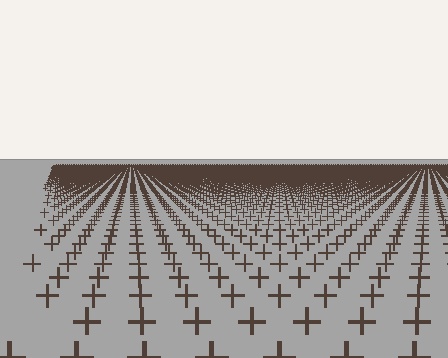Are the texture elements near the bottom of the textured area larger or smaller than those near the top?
Larger. Near the bottom, elements are closer to the viewer and appear at a bigger on-screen size.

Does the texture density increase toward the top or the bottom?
Density increases toward the top.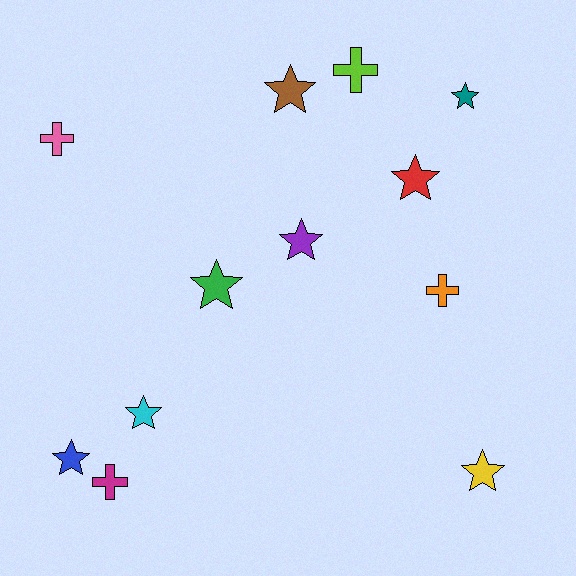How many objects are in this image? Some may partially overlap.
There are 12 objects.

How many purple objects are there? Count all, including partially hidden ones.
There is 1 purple object.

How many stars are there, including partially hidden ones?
There are 8 stars.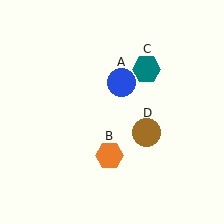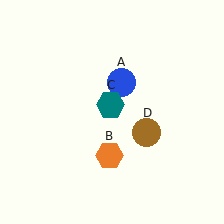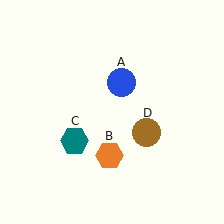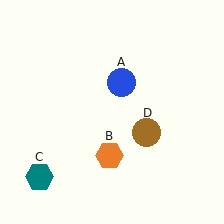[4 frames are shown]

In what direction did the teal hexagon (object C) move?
The teal hexagon (object C) moved down and to the left.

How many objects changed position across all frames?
1 object changed position: teal hexagon (object C).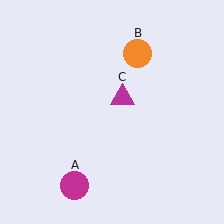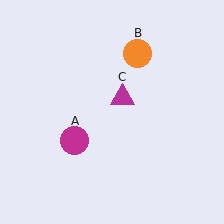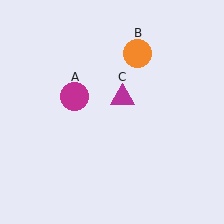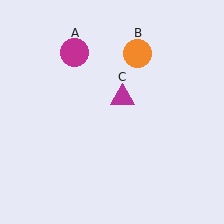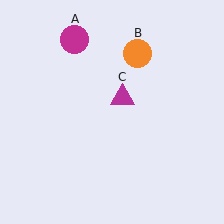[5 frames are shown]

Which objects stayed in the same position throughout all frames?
Orange circle (object B) and magenta triangle (object C) remained stationary.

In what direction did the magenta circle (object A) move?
The magenta circle (object A) moved up.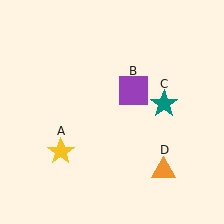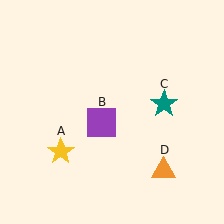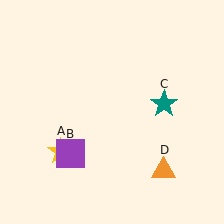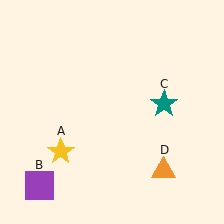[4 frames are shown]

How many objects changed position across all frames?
1 object changed position: purple square (object B).